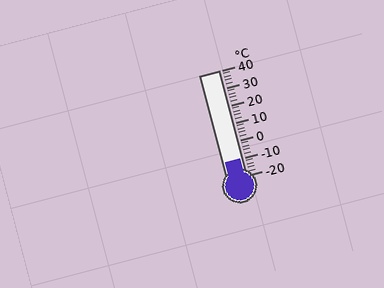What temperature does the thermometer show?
The thermometer shows approximately -10°C.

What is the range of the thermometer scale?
The thermometer scale ranges from -20°C to 40°C.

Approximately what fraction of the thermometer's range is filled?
The thermometer is filled to approximately 15% of its range.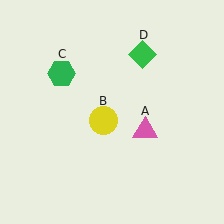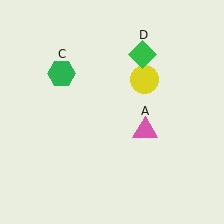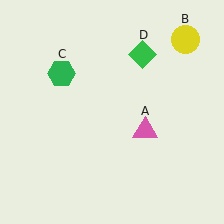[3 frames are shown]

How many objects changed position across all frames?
1 object changed position: yellow circle (object B).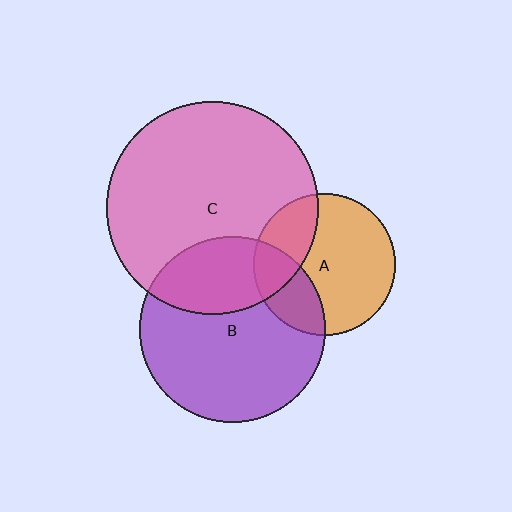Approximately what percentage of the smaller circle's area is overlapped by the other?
Approximately 25%.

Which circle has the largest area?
Circle C (pink).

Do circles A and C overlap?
Yes.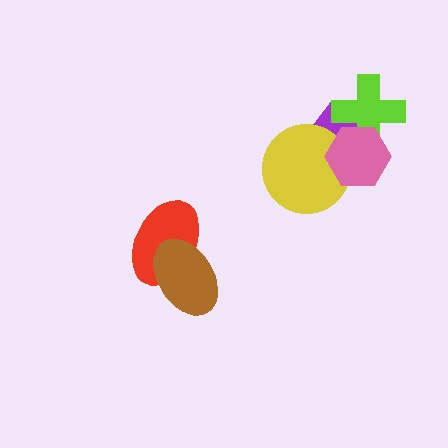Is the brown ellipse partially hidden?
No, no other shape covers it.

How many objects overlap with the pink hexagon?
3 objects overlap with the pink hexagon.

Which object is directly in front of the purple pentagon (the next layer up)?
The lime cross is directly in front of the purple pentagon.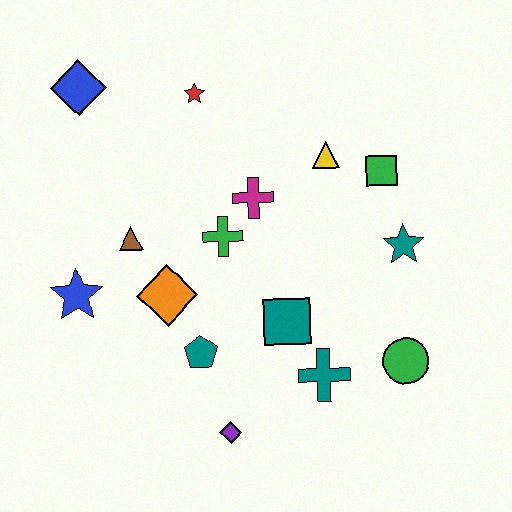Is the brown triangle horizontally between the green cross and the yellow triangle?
No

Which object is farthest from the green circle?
The blue diamond is farthest from the green circle.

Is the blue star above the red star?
No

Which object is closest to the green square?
The yellow triangle is closest to the green square.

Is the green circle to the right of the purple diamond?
Yes